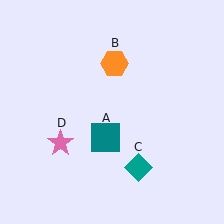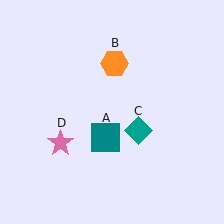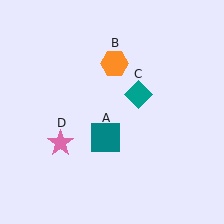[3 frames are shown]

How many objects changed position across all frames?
1 object changed position: teal diamond (object C).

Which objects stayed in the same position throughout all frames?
Teal square (object A) and orange hexagon (object B) and pink star (object D) remained stationary.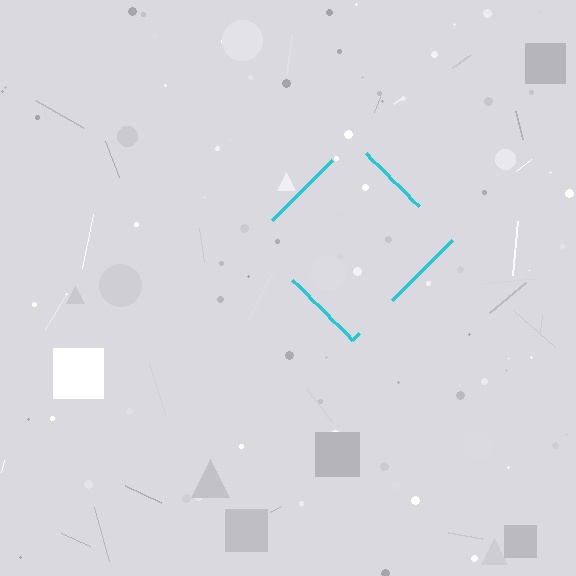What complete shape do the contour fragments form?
The contour fragments form a diamond.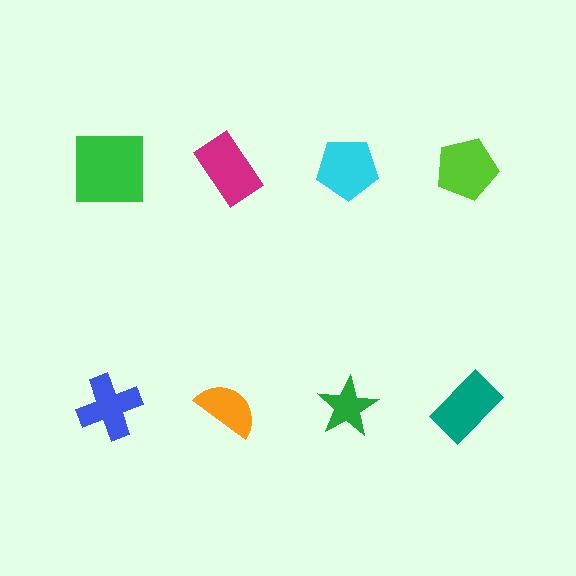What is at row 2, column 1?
A blue cross.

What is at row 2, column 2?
An orange semicircle.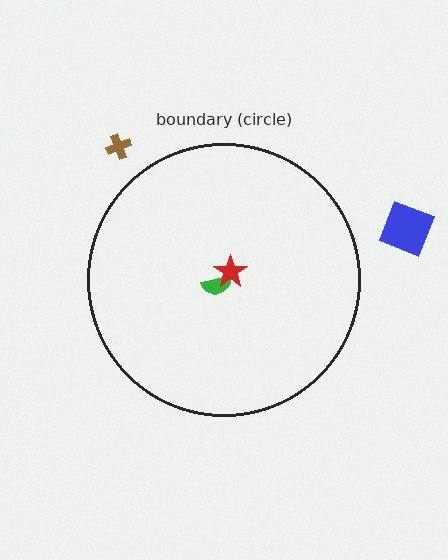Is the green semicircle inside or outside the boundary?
Inside.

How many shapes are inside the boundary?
2 inside, 2 outside.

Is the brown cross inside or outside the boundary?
Outside.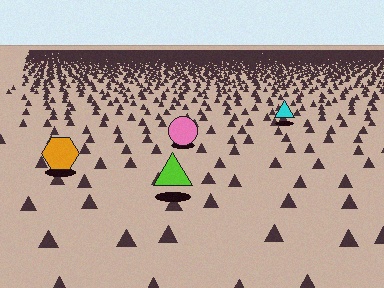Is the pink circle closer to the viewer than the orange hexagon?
No. The orange hexagon is closer — you can tell from the texture gradient: the ground texture is coarser near it.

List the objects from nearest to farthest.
From nearest to farthest: the lime triangle, the orange hexagon, the pink circle, the cyan triangle.